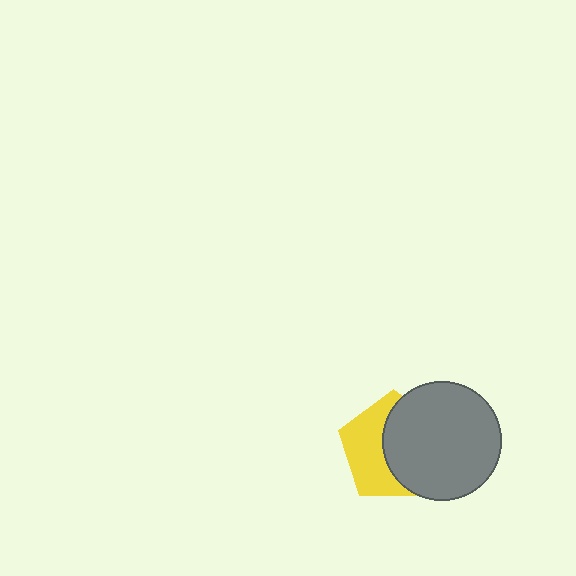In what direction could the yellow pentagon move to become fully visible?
The yellow pentagon could move left. That would shift it out from behind the gray circle entirely.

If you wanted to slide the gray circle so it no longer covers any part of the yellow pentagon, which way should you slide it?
Slide it right — that is the most direct way to separate the two shapes.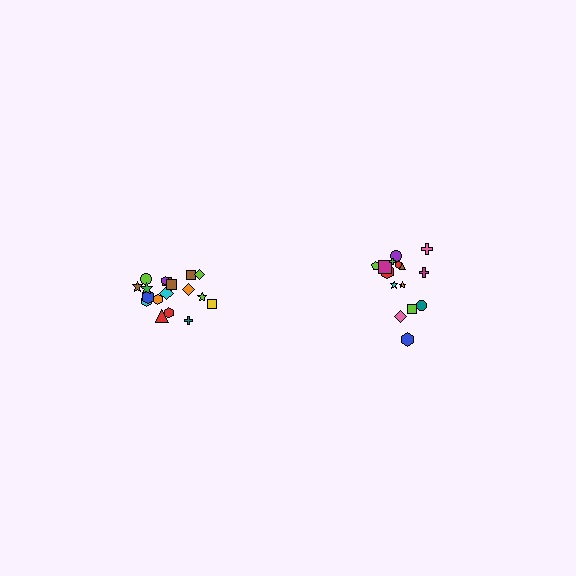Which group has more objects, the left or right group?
The left group.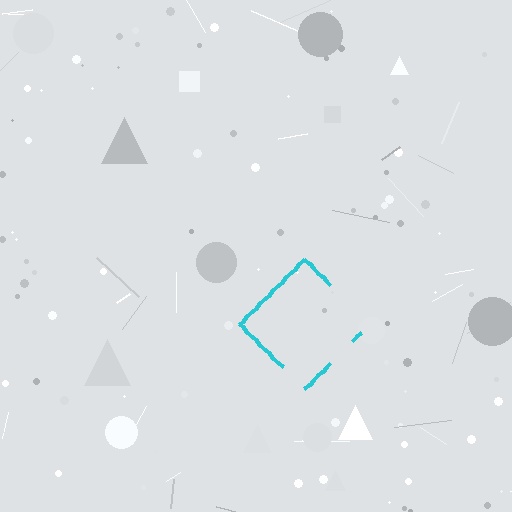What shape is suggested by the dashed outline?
The dashed outline suggests a diamond.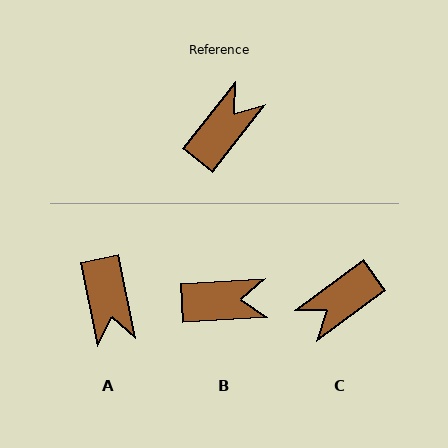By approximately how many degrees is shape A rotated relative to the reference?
Approximately 131 degrees clockwise.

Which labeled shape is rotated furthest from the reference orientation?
C, about 164 degrees away.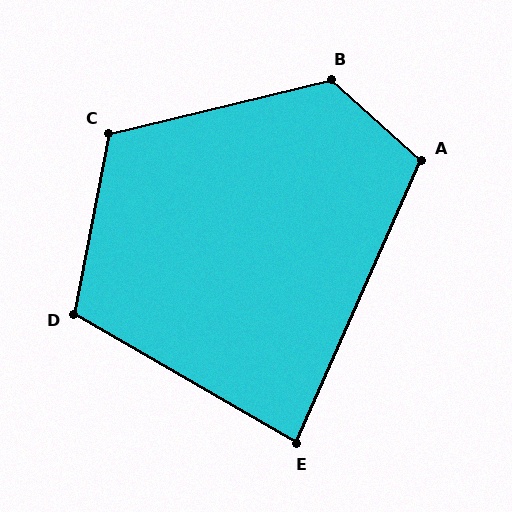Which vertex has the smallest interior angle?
E, at approximately 84 degrees.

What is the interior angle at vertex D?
Approximately 109 degrees (obtuse).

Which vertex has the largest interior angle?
B, at approximately 125 degrees.